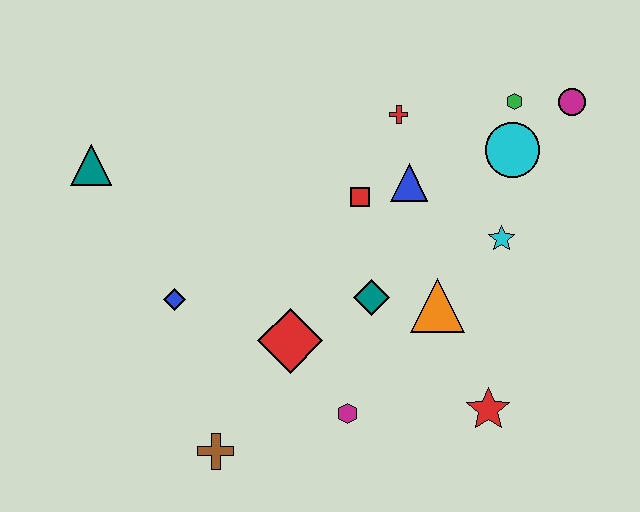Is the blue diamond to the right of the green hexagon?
No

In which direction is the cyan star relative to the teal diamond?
The cyan star is to the right of the teal diamond.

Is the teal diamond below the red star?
No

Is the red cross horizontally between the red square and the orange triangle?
Yes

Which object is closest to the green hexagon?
The cyan circle is closest to the green hexagon.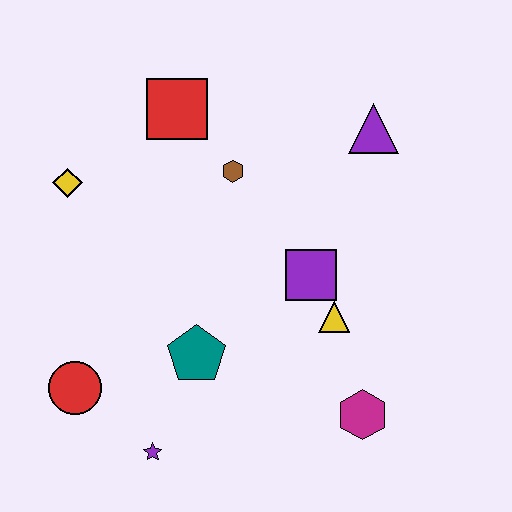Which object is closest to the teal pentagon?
The purple star is closest to the teal pentagon.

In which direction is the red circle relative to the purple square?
The red circle is to the left of the purple square.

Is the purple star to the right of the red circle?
Yes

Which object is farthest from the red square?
The magenta hexagon is farthest from the red square.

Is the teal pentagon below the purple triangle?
Yes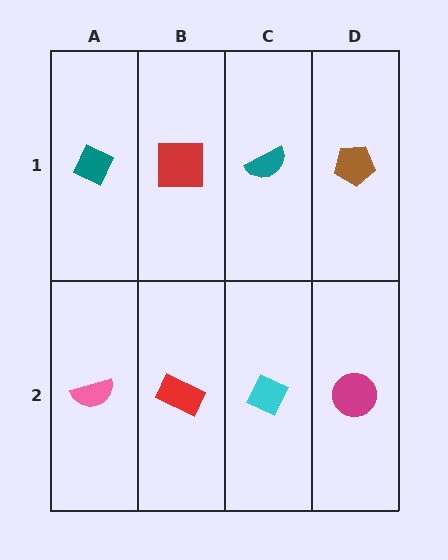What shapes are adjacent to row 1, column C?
A cyan diamond (row 2, column C), a red square (row 1, column B), a brown pentagon (row 1, column D).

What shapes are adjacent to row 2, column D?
A brown pentagon (row 1, column D), a cyan diamond (row 2, column C).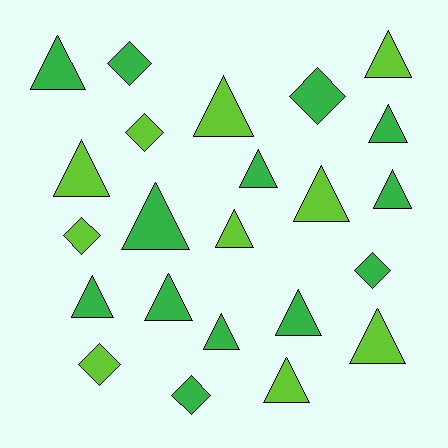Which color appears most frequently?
Green, with 13 objects.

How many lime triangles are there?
There are 7 lime triangles.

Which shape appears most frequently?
Triangle, with 16 objects.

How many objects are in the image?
There are 23 objects.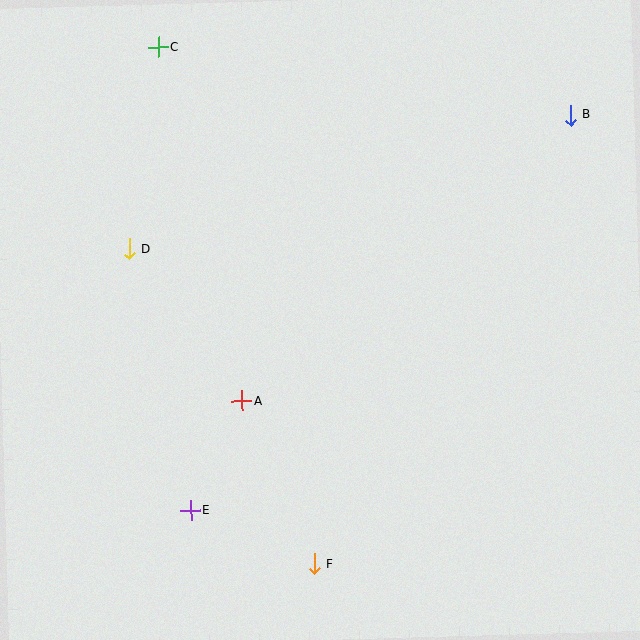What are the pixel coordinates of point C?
Point C is at (158, 47).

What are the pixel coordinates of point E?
Point E is at (191, 511).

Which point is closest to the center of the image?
Point A at (242, 401) is closest to the center.